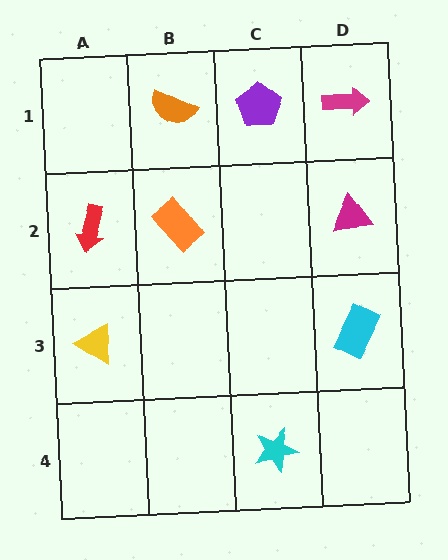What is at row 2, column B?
An orange rectangle.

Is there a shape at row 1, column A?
No, that cell is empty.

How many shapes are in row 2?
3 shapes.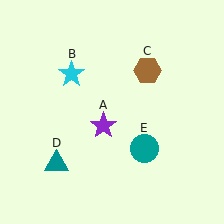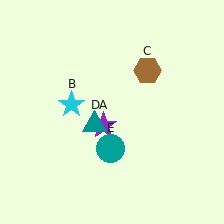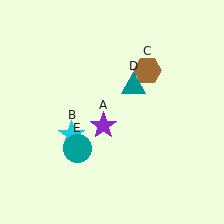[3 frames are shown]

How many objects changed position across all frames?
3 objects changed position: cyan star (object B), teal triangle (object D), teal circle (object E).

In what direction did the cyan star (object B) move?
The cyan star (object B) moved down.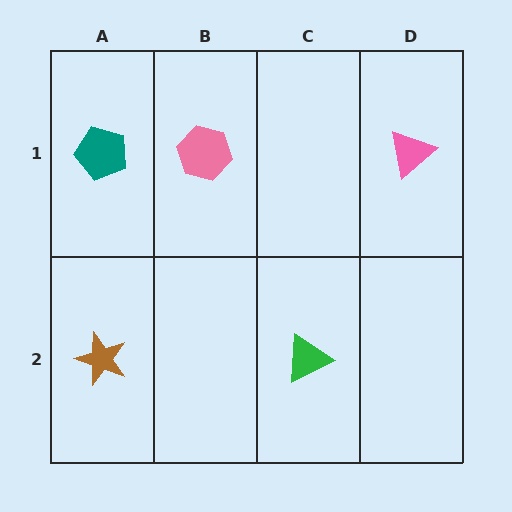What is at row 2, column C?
A green triangle.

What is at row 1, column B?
A pink hexagon.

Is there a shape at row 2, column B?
No, that cell is empty.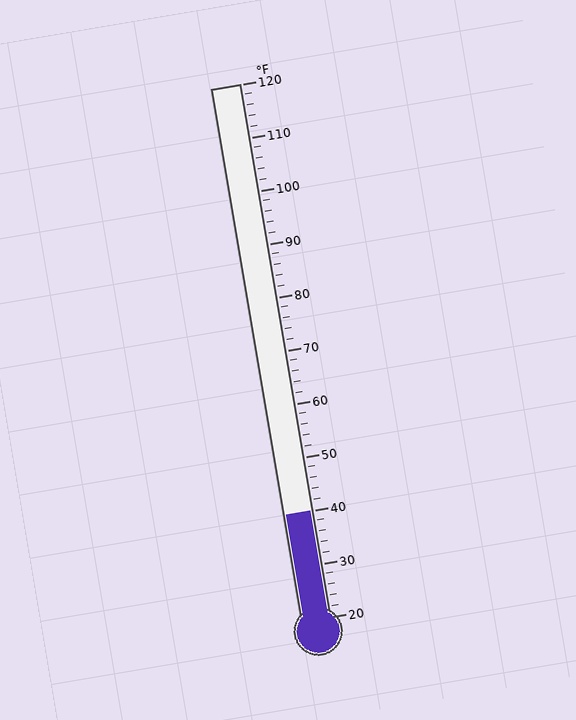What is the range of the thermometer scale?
The thermometer scale ranges from 20°F to 120°F.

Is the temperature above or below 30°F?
The temperature is above 30°F.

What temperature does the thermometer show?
The thermometer shows approximately 40°F.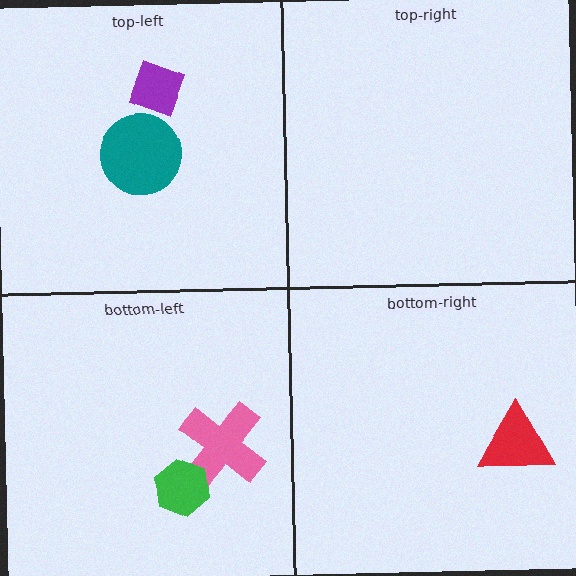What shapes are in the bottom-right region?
The red triangle.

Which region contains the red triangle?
The bottom-right region.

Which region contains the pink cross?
The bottom-left region.